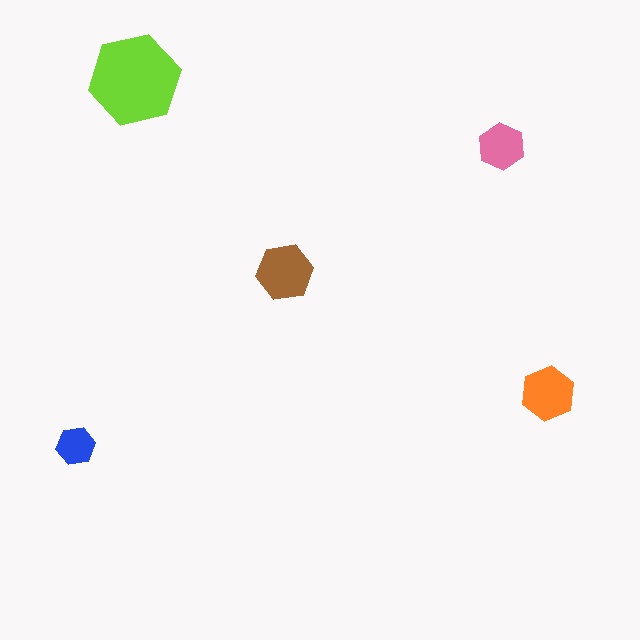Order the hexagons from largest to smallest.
the lime one, the brown one, the orange one, the pink one, the blue one.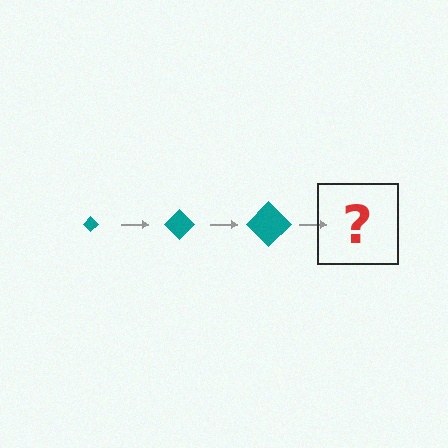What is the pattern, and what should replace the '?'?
The pattern is that the diamond gets progressively larger each step. The '?' should be a teal diamond, larger than the previous one.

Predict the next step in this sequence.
The next step is a teal diamond, larger than the previous one.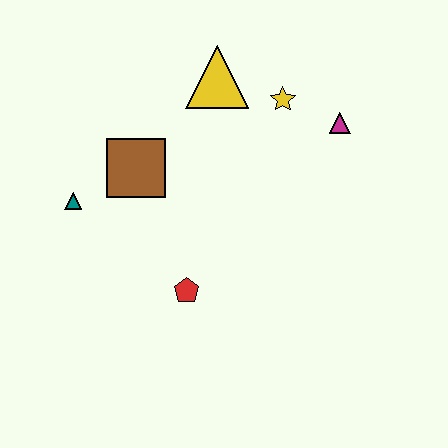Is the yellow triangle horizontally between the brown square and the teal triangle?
No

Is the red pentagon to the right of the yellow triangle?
No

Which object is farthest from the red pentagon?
The magenta triangle is farthest from the red pentagon.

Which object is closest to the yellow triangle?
The yellow star is closest to the yellow triangle.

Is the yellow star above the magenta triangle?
Yes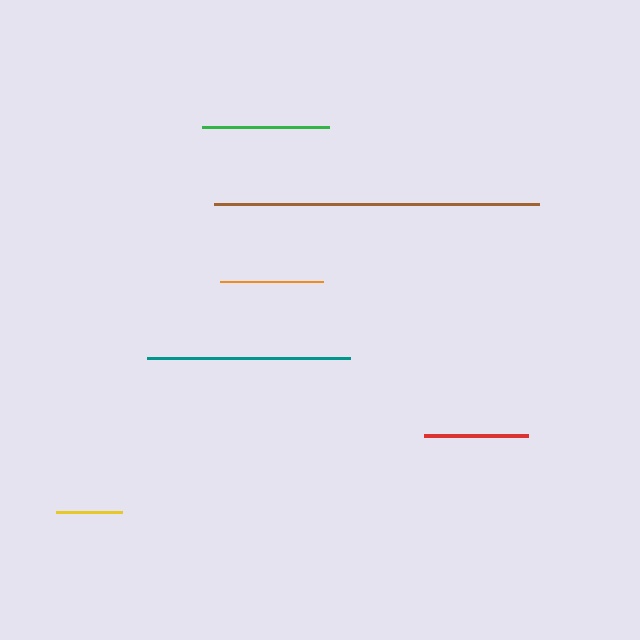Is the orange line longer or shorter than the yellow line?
The orange line is longer than the yellow line.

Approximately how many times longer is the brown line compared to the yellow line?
The brown line is approximately 4.9 times the length of the yellow line.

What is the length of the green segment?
The green segment is approximately 127 pixels long.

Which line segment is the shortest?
The yellow line is the shortest at approximately 66 pixels.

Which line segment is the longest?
The brown line is the longest at approximately 324 pixels.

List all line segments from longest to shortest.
From longest to shortest: brown, teal, green, red, orange, yellow.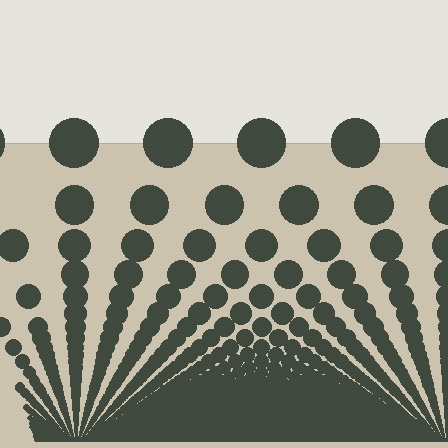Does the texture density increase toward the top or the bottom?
Density increases toward the bottom.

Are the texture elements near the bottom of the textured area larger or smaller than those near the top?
Smaller. The gradient is inverted — elements near the bottom are smaller and denser.